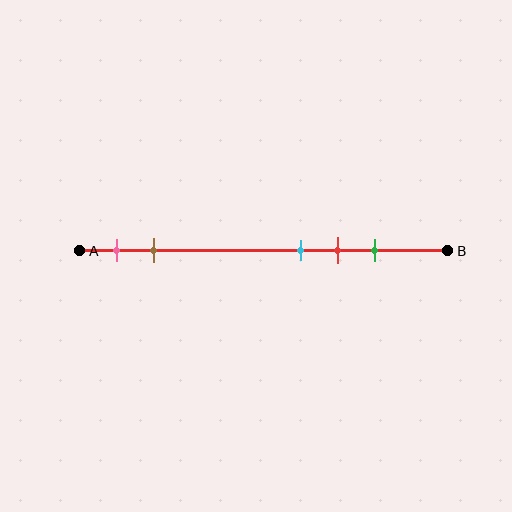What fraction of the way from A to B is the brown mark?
The brown mark is approximately 20% (0.2) of the way from A to B.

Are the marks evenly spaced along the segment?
No, the marks are not evenly spaced.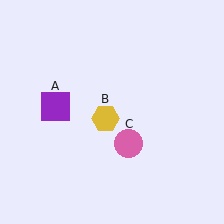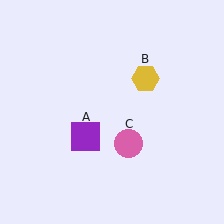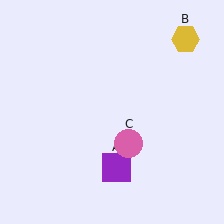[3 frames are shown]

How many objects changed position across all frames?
2 objects changed position: purple square (object A), yellow hexagon (object B).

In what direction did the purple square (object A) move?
The purple square (object A) moved down and to the right.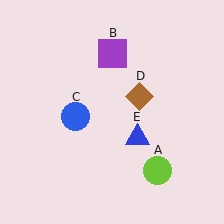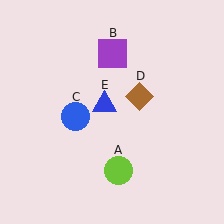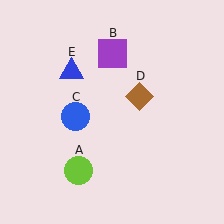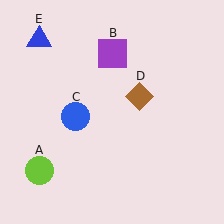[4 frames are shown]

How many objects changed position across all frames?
2 objects changed position: lime circle (object A), blue triangle (object E).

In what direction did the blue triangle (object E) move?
The blue triangle (object E) moved up and to the left.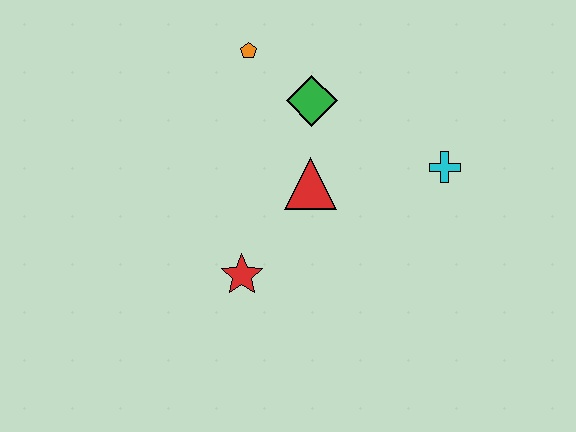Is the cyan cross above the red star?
Yes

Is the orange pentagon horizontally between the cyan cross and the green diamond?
No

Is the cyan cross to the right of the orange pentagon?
Yes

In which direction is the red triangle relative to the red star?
The red triangle is above the red star.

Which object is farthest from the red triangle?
The orange pentagon is farthest from the red triangle.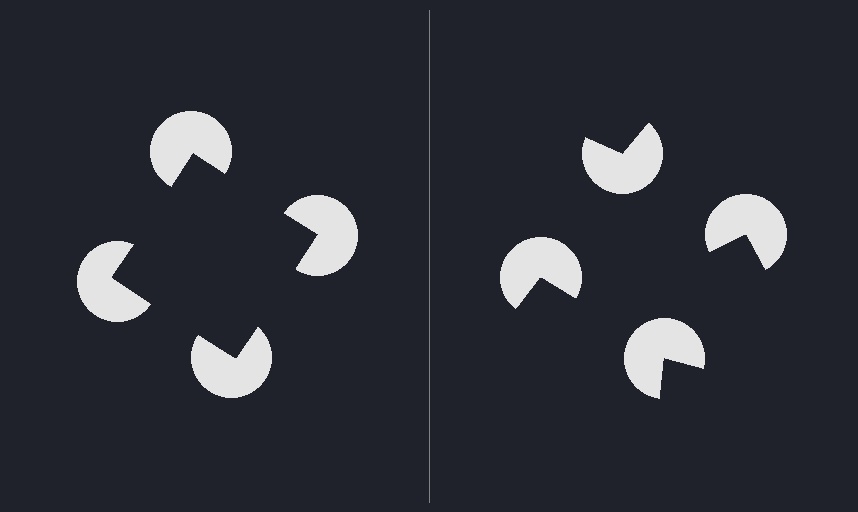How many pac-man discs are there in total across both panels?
8 — 4 on each side.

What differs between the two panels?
The pac-man discs are positioned identically on both sides; only the wedge orientations differ. On the left they align to a square; on the right they are misaligned.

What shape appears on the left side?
An illusory square.